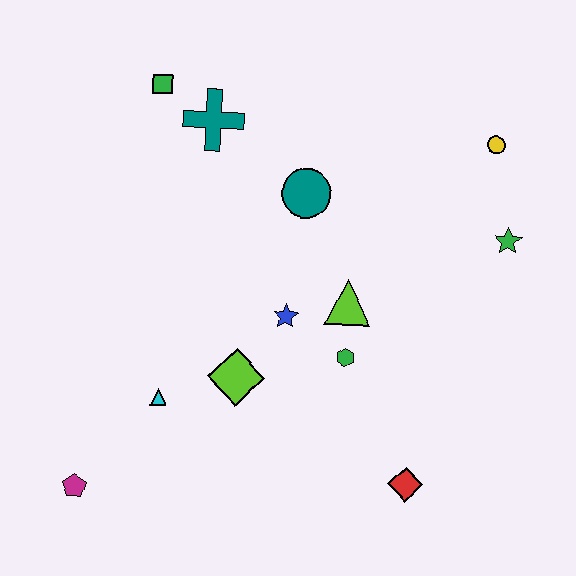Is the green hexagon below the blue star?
Yes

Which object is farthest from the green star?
The magenta pentagon is farthest from the green star.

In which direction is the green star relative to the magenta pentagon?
The green star is to the right of the magenta pentagon.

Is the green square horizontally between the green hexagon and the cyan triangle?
No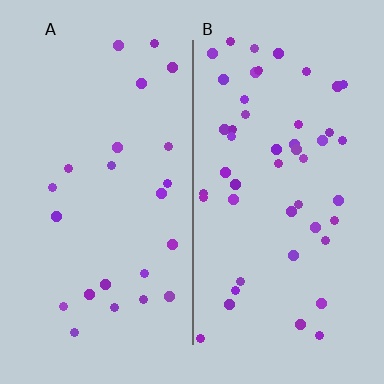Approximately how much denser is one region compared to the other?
Approximately 2.1× — region B over region A.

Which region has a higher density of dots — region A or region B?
B (the right).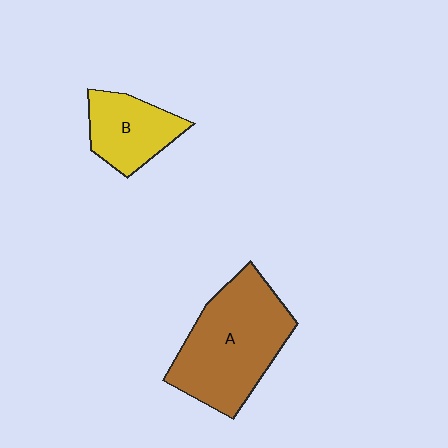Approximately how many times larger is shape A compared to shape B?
Approximately 2.0 times.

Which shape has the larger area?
Shape A (brown).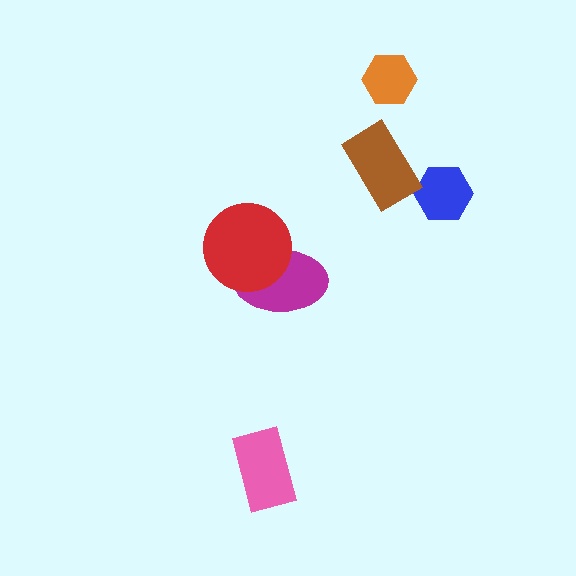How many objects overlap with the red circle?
1 object overlaps with the red circle.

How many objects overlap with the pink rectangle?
0 objects overlap with the pink rectangle.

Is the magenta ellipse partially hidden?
Yes, it is partially covered by another shape.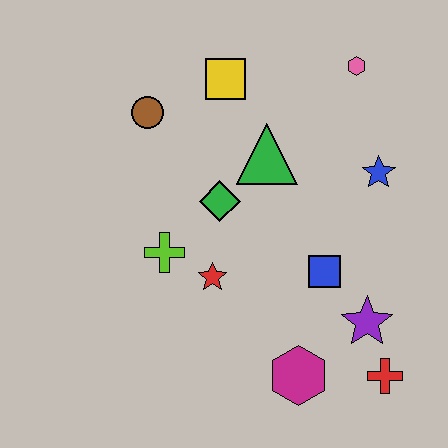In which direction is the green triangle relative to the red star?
The green triangle is above the red star.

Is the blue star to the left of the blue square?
No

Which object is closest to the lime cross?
The red star is closest to the lime cross.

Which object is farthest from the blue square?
The brown circle is farthest from the blue square.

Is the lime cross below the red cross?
No